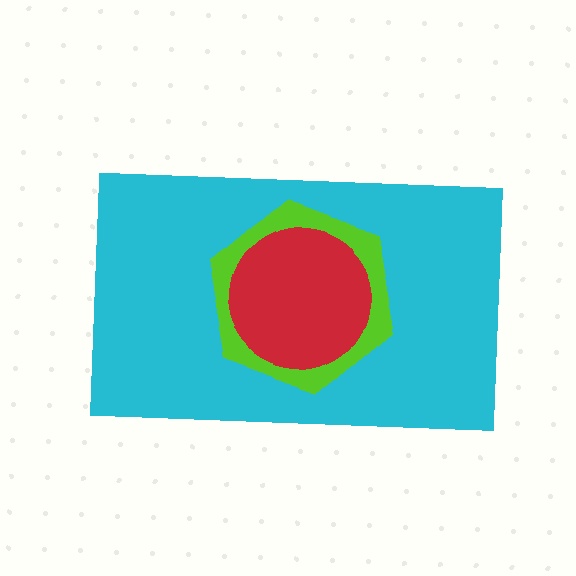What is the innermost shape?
The red circle.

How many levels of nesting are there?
3.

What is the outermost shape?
The cyan rectangle.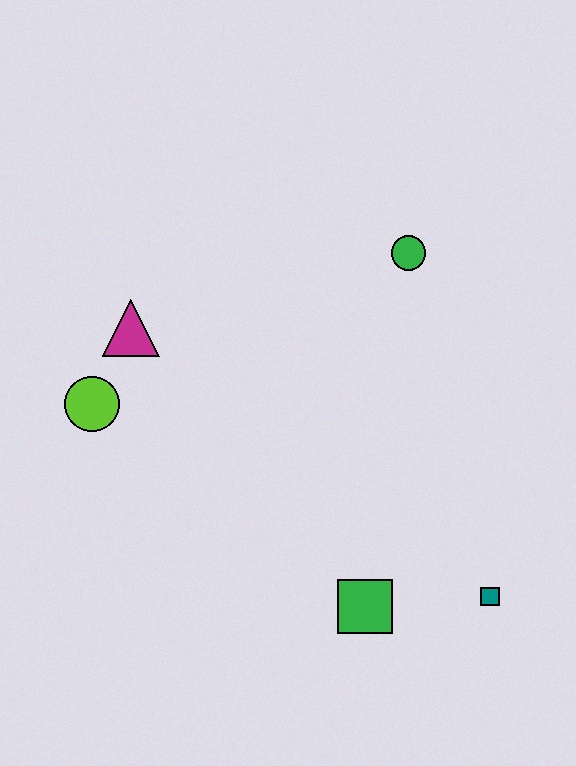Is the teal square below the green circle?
Yes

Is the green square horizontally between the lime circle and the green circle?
Yes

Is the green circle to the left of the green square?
No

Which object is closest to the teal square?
The green square is closest to the teal square.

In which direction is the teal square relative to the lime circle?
The teal square is to the right of the lime circle.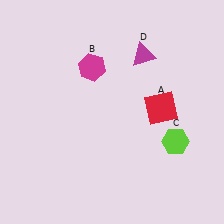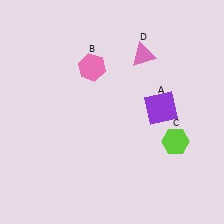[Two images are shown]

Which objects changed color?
A changed from red to purple. B changed from magenta to pink. D changed from magenta to pink.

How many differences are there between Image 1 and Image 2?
There are 3 differences between the two images.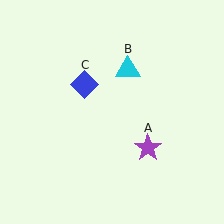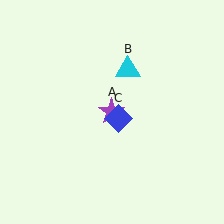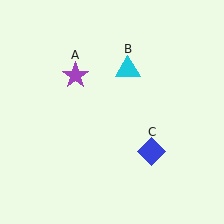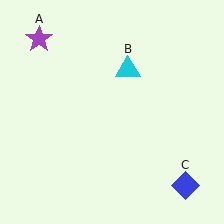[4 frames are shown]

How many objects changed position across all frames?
2 objects changed position: purple star (object A), blue diamond (object C).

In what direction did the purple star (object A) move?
The purple star (object A) moved up and to the left.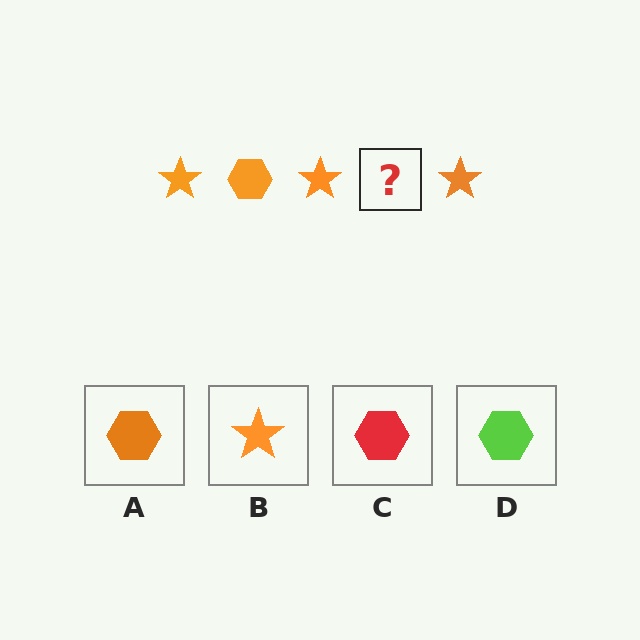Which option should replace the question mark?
Option A.